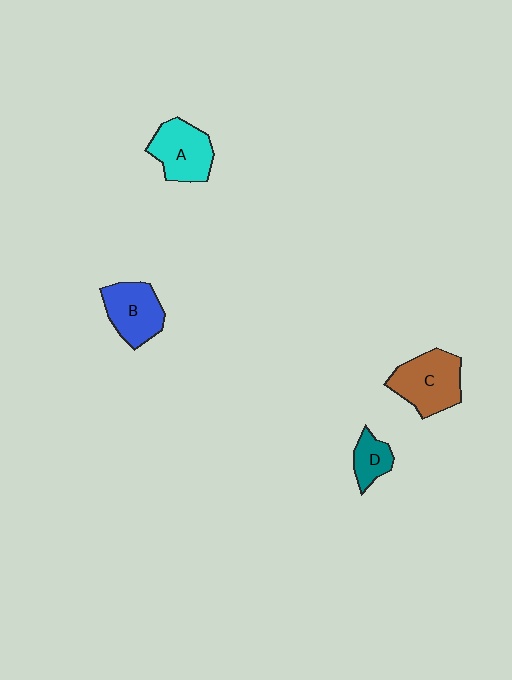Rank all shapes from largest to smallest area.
From largest to smallest: C (brown), A (cyan), B (blue), D (teal).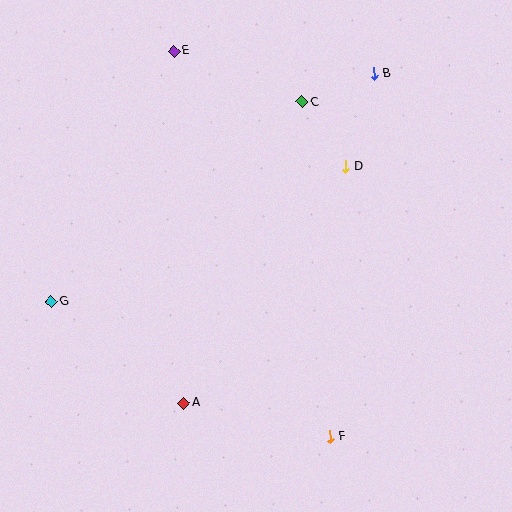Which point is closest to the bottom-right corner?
Point F is closest to the bottom-right corner.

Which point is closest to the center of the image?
Point D at (346, 167) is closest to the center.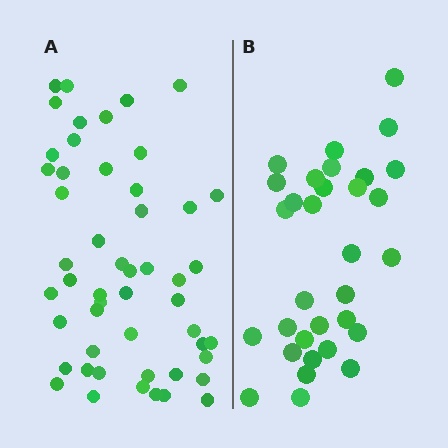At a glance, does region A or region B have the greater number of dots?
Region A (the left region) has more dots.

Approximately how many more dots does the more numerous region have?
Region A has approximately 20 more dots than region B.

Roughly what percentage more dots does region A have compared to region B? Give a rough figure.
About 60% more.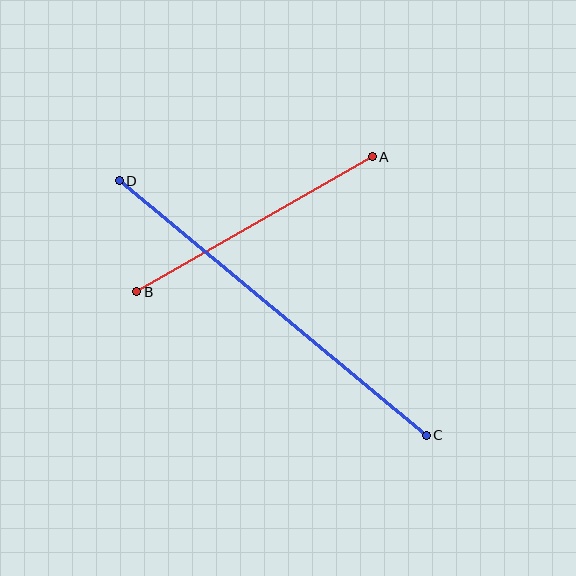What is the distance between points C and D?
The distance is approximately 399 pixels.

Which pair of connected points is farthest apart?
Points C and D are farthest apart.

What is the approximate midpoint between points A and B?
The midpoint is at approximately (254, 224) pixels.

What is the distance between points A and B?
The distance is approximately 272 pixels.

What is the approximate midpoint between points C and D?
The midpoint is at approximately (273, 308) pixels.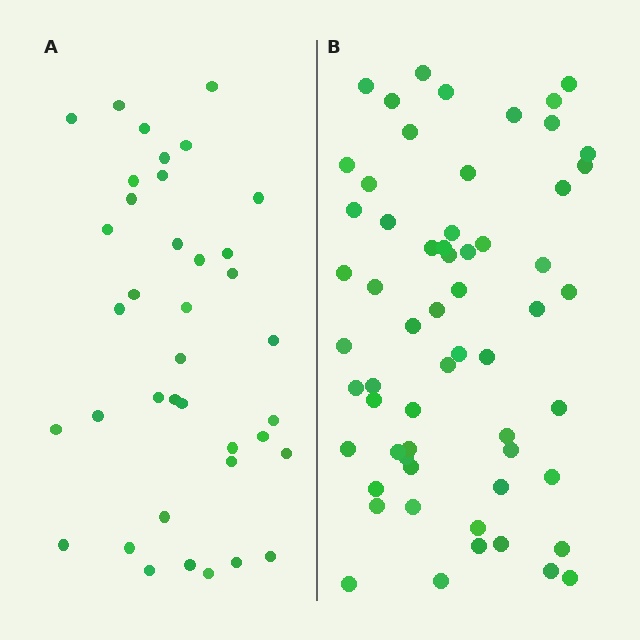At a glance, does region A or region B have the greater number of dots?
Region B (the right region) has more dots.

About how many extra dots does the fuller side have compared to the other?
Region B has approximately 20 more dots than region A.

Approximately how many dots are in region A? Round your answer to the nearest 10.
About 40 dots. (The exact count is 38, which rounds to 40.)